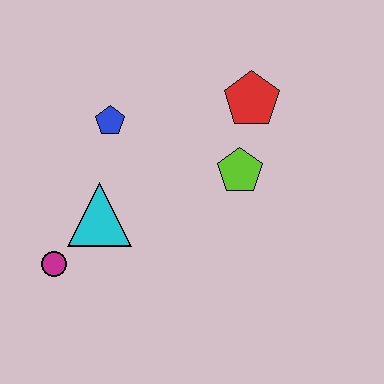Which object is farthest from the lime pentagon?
The magenta circle is farthest from the lime pentagon.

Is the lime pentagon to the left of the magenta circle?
No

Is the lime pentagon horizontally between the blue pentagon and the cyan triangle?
No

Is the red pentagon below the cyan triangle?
No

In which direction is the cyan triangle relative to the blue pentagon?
The cyan triangle is below the blue pentagon.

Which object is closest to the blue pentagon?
The cyan triangle is closest to the blue pentagon.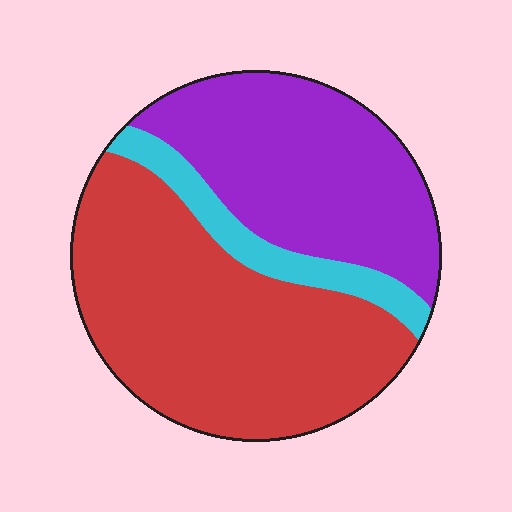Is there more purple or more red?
Red.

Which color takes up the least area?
Cyan, at roughly 10%.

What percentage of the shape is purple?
Purple covers around 35% of the shape.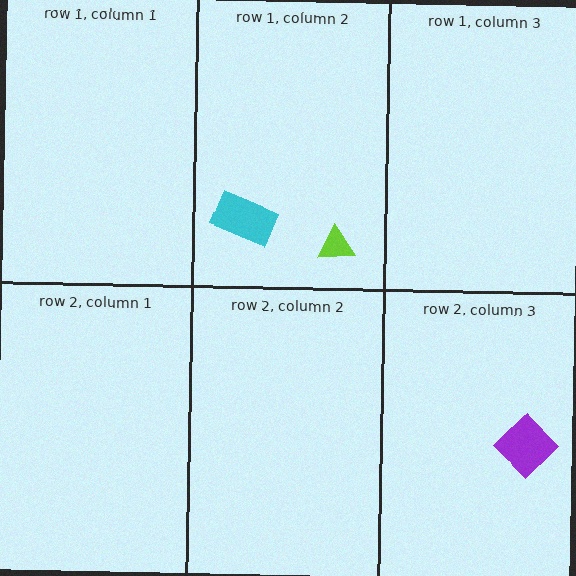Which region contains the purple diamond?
The row 2, column 3 region.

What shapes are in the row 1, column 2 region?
The lime triangle, the cyan rectangle.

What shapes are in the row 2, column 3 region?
The purple diamond.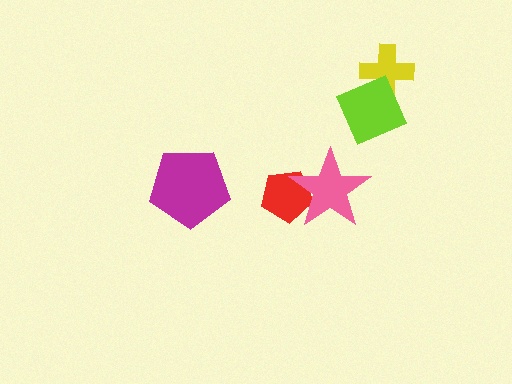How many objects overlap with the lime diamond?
1 object overlaps with the lime diamond.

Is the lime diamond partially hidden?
No, no other shape covers it.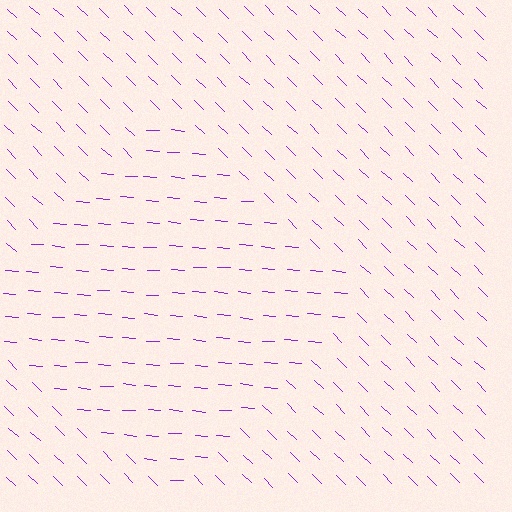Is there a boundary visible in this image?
Yes, there is a texture boundary formed by a change in line orientation.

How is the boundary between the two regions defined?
The boundary is defined purely by a change in line orientation (approximately 40 degrees difference). All lines are the same color and thickness.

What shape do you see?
I see a diamond.